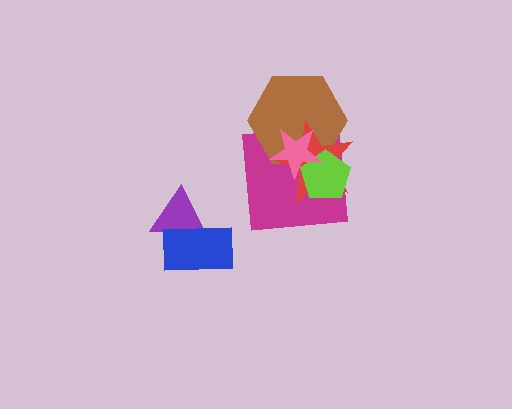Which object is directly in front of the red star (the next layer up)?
The lime pentagon is directly in front of the red star.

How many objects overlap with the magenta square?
4 objects overlap with the magenta square.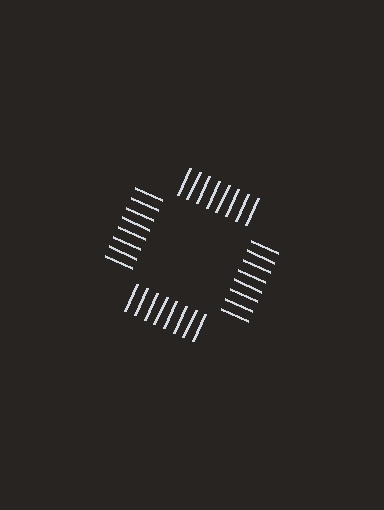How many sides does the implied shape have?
4 sides — the line-ends trace a square.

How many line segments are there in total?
32 — 8 along each of the 4 edges.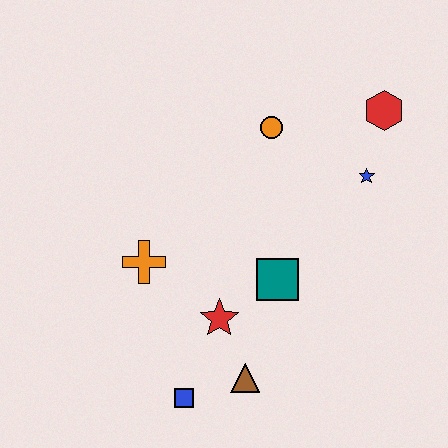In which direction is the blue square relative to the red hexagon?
The blue square is below the red hexagon.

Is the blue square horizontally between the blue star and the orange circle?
No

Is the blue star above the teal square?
Yes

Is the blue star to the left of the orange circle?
No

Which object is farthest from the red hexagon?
The blue square is farthest from the red hexagon.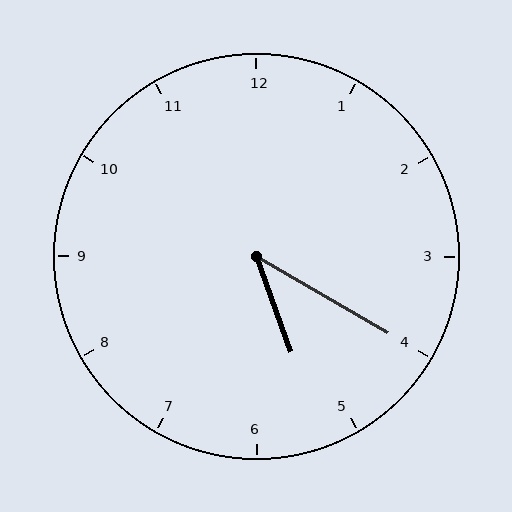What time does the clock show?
5:20.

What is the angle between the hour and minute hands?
Approximately 40 degrees.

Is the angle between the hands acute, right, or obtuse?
It is acute.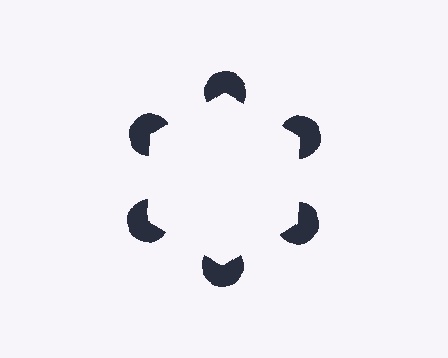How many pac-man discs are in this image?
There are 6 — one at each vertex of the illusory hexagon.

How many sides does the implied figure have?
6 sides.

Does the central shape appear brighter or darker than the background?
It typically appears slightly brighter than the background, even though no actual brightness change is drawn.